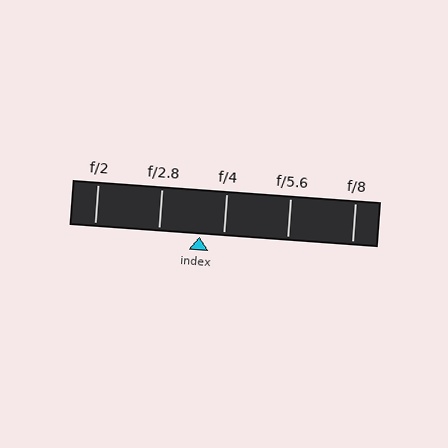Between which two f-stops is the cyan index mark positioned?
The index mark is between f/2.8 and f/4.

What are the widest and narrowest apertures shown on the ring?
The widest aperture shown is f/2 and the narrowest is f/8.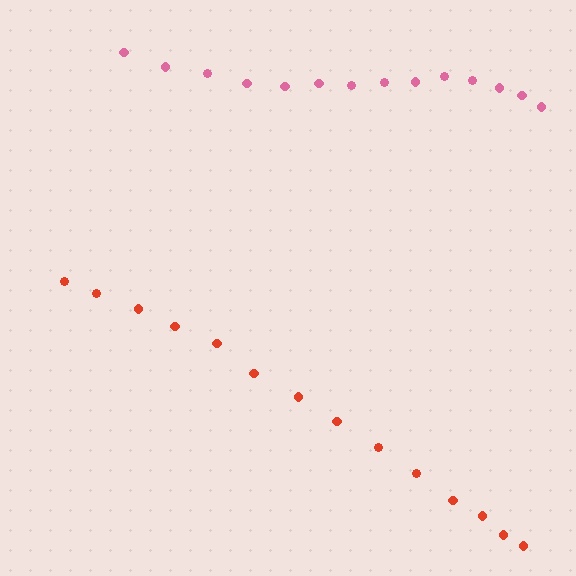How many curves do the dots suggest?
There are 2 distinct paths.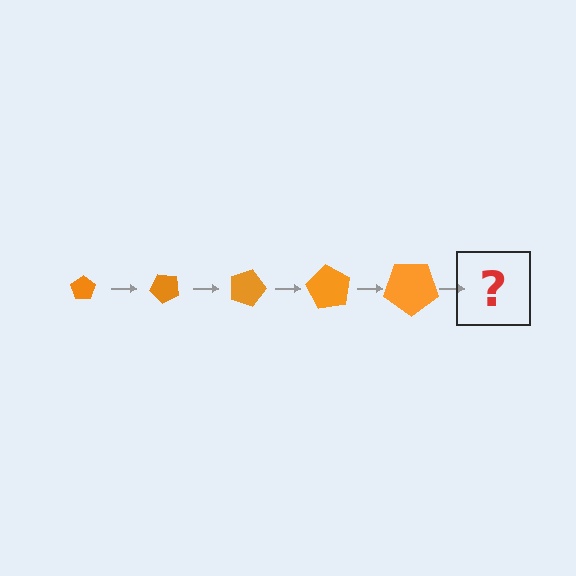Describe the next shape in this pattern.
It should be a pentagon, larger than the previous one and rotated 225 degrees from the start.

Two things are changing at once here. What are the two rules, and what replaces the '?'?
The two rules are that the pentagon grows larger each step and it rotates 45 degrees each step. The '?' should be a pentagon, larger than the previous one and rotated 225 degrees from the start.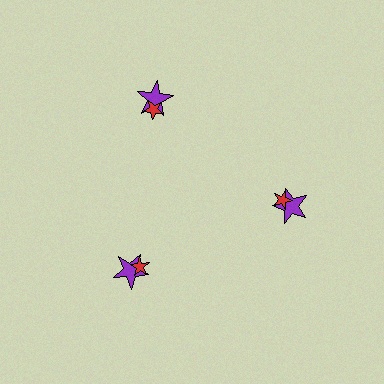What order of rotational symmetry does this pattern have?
This pattern has 3-fold rotational symmetry.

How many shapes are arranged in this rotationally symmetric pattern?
There are 6 shapes, arranged in 3 groups of 2.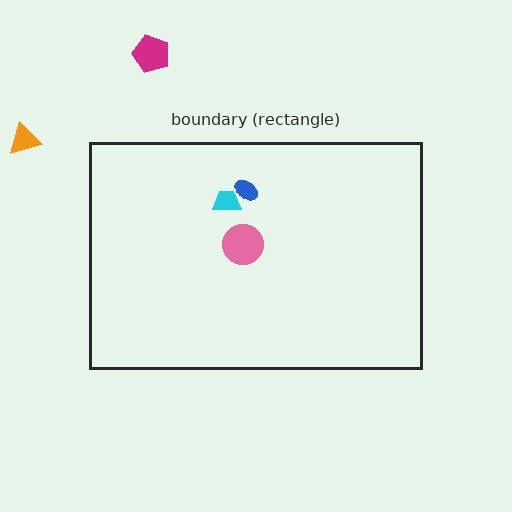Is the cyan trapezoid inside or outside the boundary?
Inside.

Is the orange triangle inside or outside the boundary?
Outside.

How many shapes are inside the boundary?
3 inside, 2 outside.